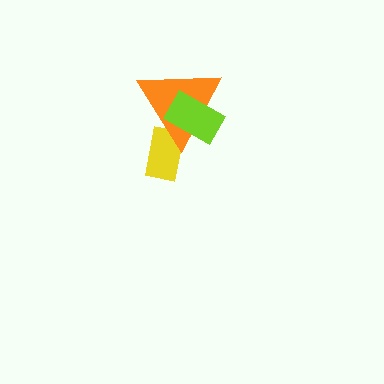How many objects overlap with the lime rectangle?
1 object overlaps with the lime rectangle.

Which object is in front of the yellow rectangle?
The orange triangle is in front of the yellow rectangle.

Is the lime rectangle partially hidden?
No, no other shape covers it.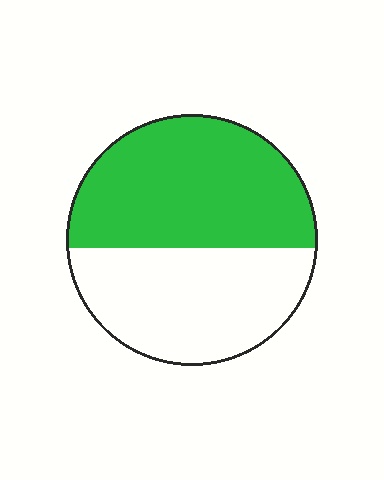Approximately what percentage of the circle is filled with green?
Approximately 55%.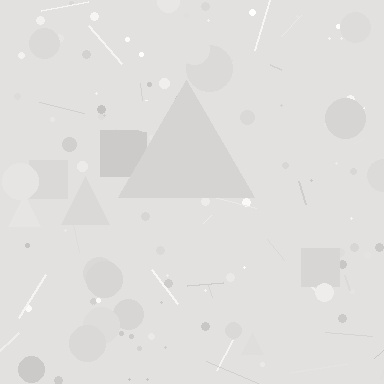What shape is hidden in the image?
A triangle is hidden in the image.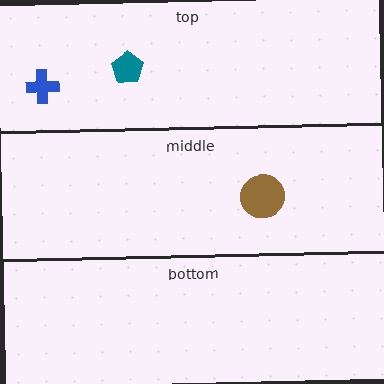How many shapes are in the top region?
2.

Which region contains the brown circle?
The middle region.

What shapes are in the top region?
The blue cross, the teal pentagon.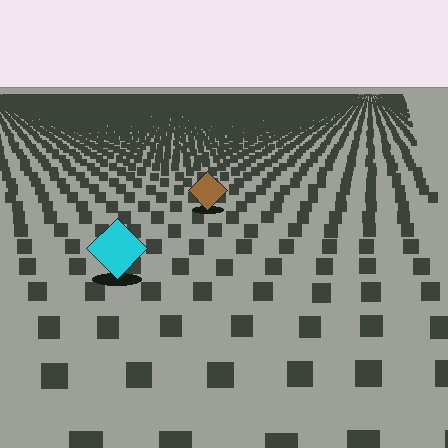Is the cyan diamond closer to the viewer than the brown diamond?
Yes. The cyan diamond is closer — you can tell from the texture gradient: the ground texture is coarser near it.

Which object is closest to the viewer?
The cyan diamond is closest. The texture marks near it are larger and more spread out.